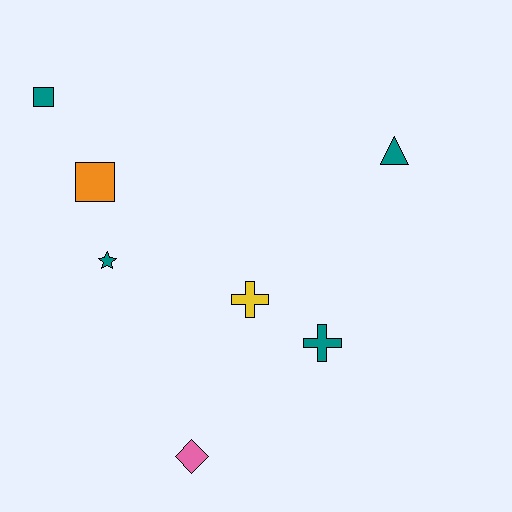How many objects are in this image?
There are 7 objects.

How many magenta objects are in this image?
There are no magenta objects.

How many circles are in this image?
There are no circles.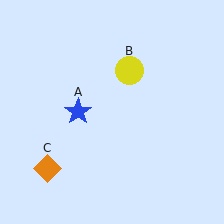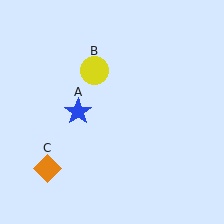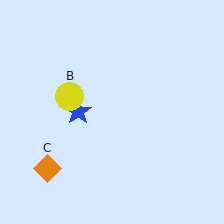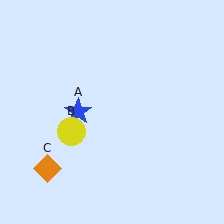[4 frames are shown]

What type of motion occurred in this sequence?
The yellow circle (object B) rotated counterclockwise around the center of the scene.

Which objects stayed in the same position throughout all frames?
Blue star (object A) and orange diamond (object C) remained stationary.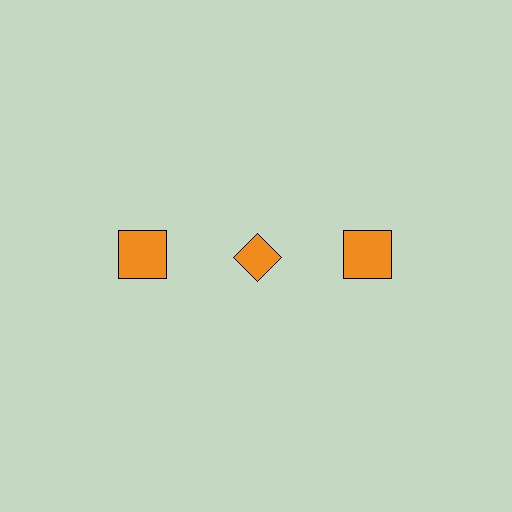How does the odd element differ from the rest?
It has a different shape: diamond instead of square.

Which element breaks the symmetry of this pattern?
The orange diamond in the top row, second from left column breaks the symmetry. All other shapes are orange squares.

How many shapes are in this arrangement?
There are 3 shapes arranged in a grid pattern.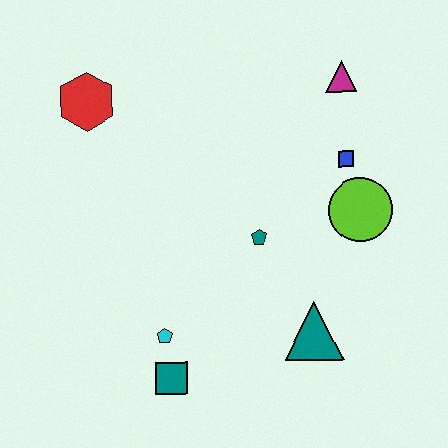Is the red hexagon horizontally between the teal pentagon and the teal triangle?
No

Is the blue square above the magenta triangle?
No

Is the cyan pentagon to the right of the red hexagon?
Yes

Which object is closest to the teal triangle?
The teal pentagon is closest to the teal triangle.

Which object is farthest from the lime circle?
The red hexagon is farthest from the lime circle.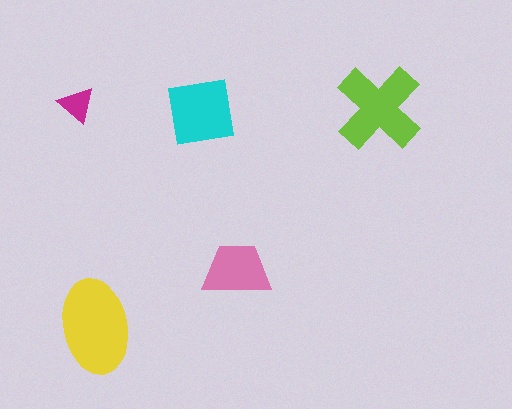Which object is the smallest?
The magenta triangle.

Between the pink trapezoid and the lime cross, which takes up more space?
The lime cross.